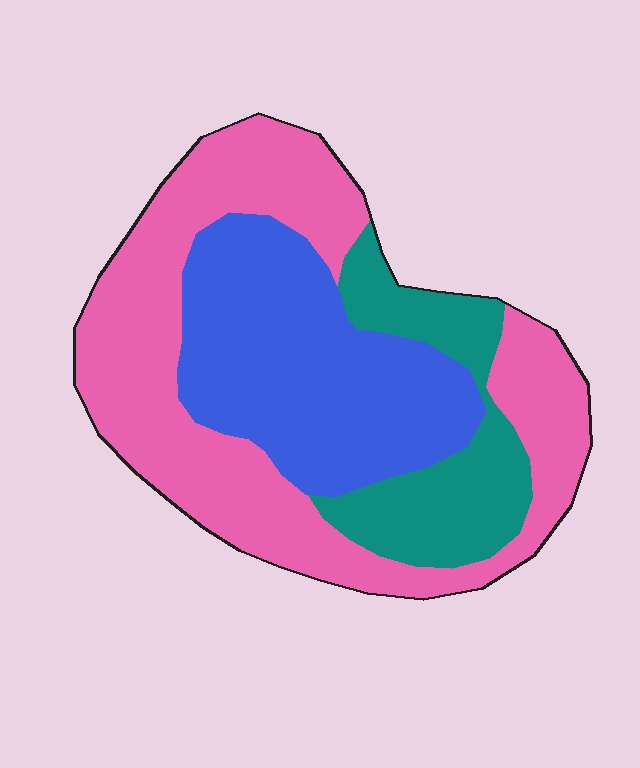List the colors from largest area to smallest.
From largest to smallest: pink, blue, teal.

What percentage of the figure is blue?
Blue takes up about one third (1/3) of the figure.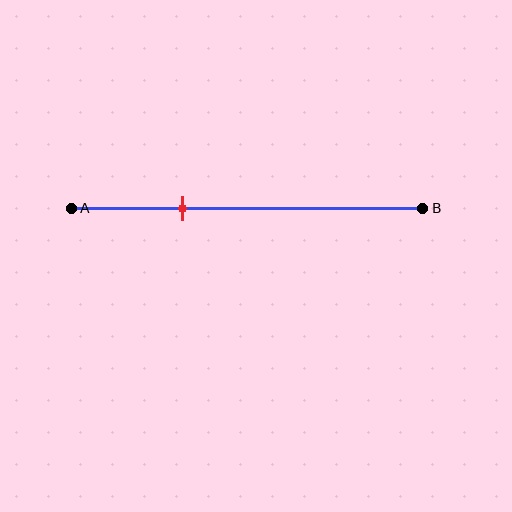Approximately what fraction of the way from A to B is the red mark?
The red mark is approximately 30% of the way from A to B.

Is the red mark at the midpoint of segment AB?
No, the mark is at about 30% from A, not at the 50% midpoint.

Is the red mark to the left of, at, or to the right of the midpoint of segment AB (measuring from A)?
The red mark is to the left of the midpoint of segment AB.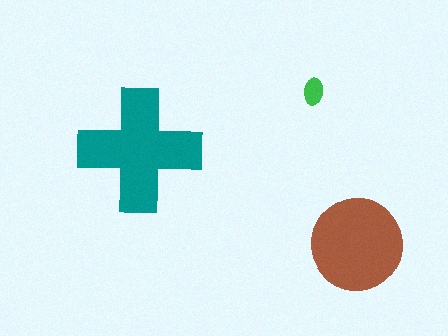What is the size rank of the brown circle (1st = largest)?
2nd.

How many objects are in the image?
There are 3 objects in the image.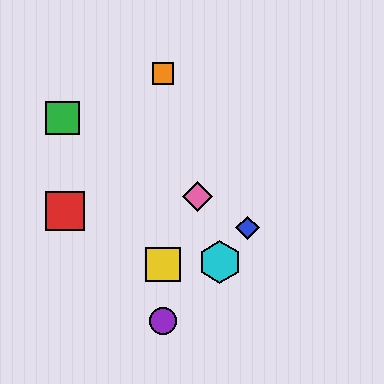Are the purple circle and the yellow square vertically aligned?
Yes, both are at x≈163.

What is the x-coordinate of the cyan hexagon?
The cyan hexagon is at x≈220.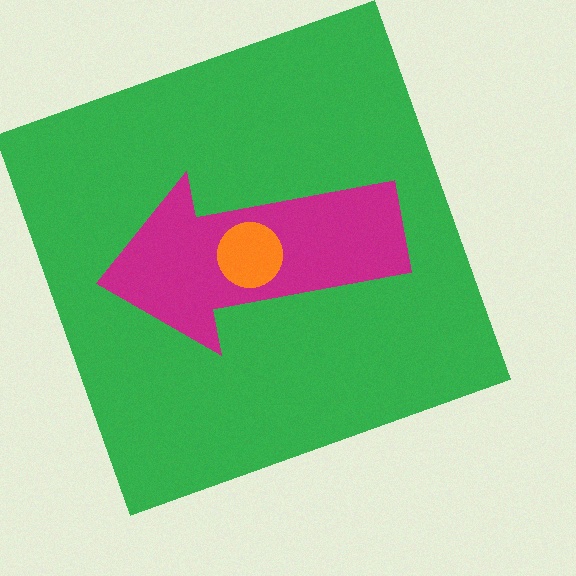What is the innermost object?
The orange circle.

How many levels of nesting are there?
3.